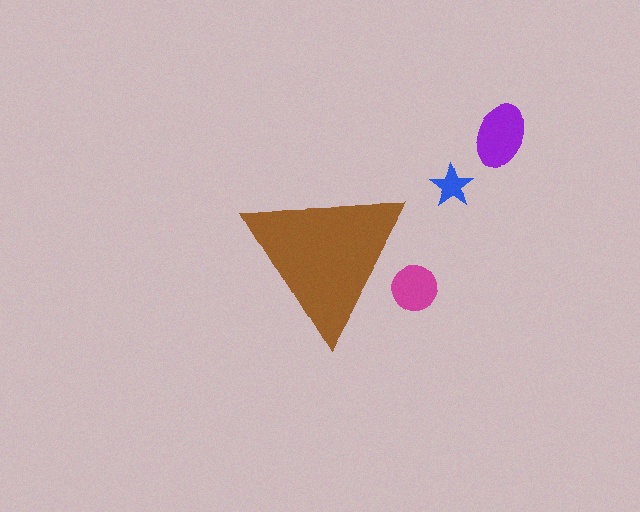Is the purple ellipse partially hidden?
No, the purple ellipse is fully visible.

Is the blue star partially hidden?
No, the blue star is fully visible.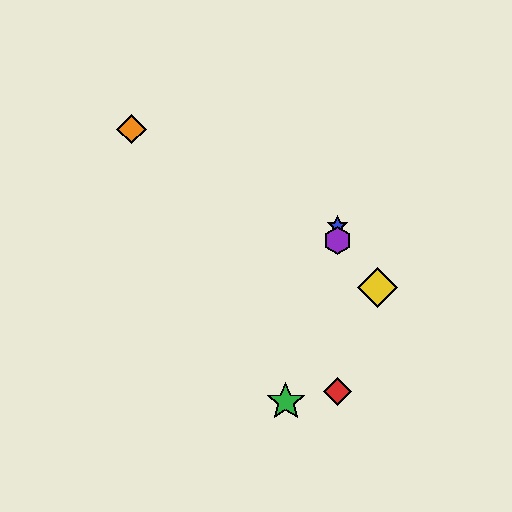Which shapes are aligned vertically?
The red diamond, the blue star, the purple hexagon are aligned vertically.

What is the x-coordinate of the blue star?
The blue star is at x≈337.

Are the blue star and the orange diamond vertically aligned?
No, the blue star is at x≈337 and the orange diamond is at x≈131.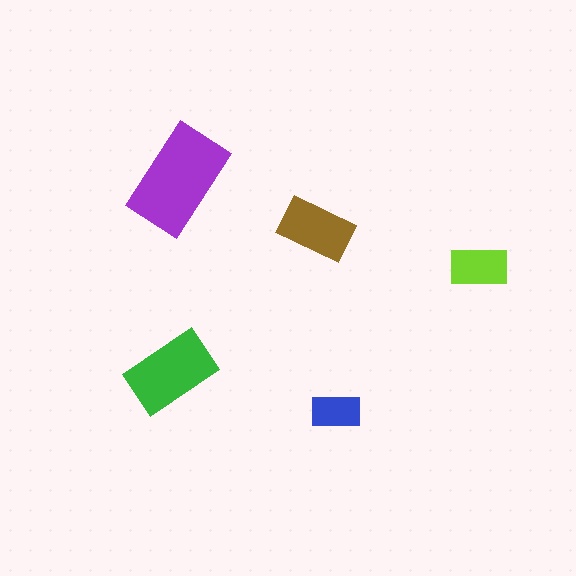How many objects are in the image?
There are 5 objects in the image.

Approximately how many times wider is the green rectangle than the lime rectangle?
About 1.5 times wider.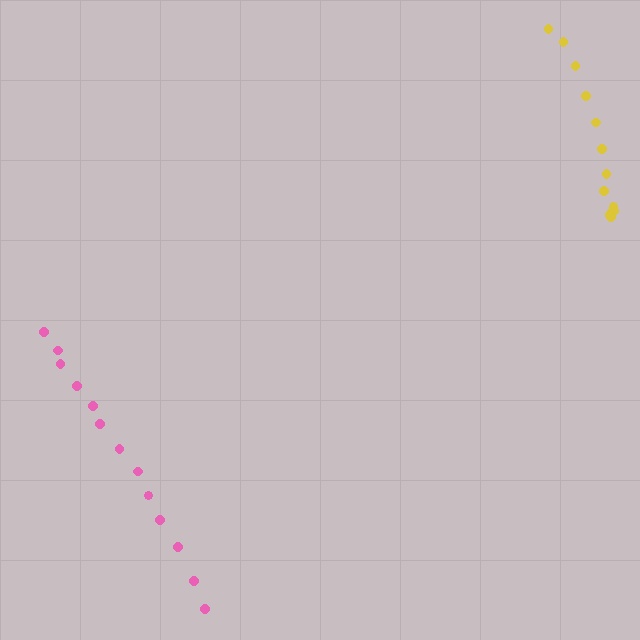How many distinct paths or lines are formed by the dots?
There are 2 distinct paths.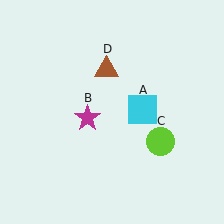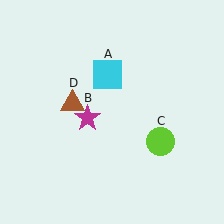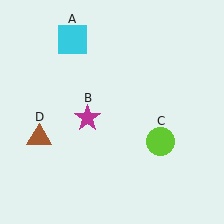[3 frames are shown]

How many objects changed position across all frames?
2 objects changed position: cyan square (object A), brown triangle (object D).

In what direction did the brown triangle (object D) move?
The brown triangle (object D) moved down and to the left.